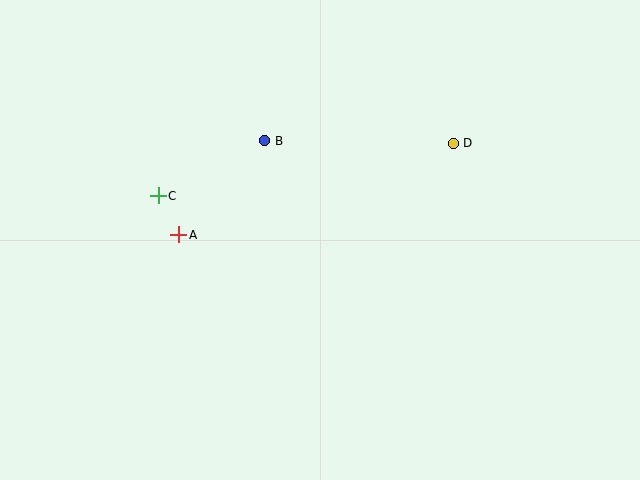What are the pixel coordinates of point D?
Point D is at (453, 143).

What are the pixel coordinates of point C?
Point C is at (158, 196).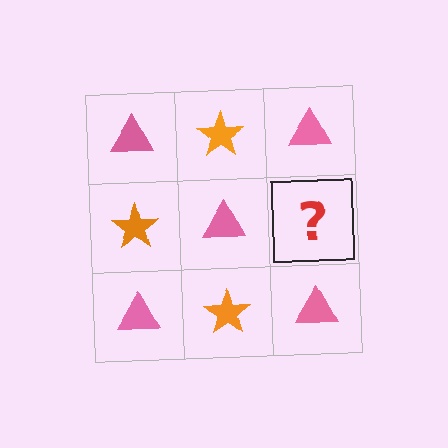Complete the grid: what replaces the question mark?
The question mark should be replaced with an orange star.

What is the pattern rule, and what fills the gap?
The rule is that it alternates pink triangle and orange star in a checkerboard pattern. The gap should be filled with an orange star.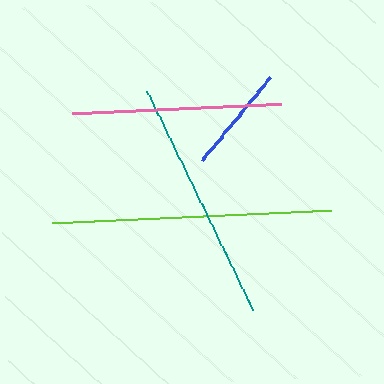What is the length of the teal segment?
The teal segment is approximately 243 pixels long.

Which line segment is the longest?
The lime line is the longest at approximately 280 pixels.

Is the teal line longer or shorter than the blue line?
The teal line is longer than the blue line.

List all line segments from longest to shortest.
From longest to shortest: lime, teal, pink, blue.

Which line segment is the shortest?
The blue line is the shortest at approximately 108 pixels.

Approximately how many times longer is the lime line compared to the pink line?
The lime line is approximately 1.3 times the length of the pink line.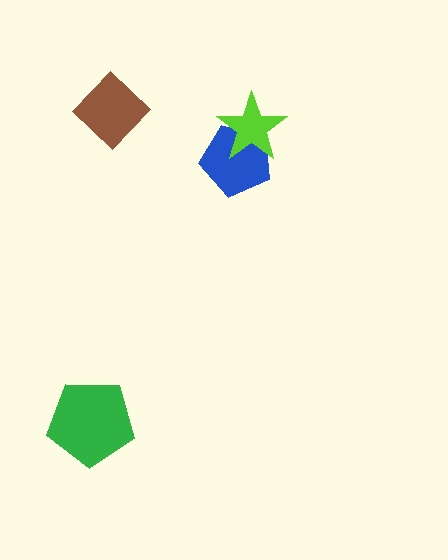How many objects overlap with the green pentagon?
0 objects overlap with the green pentagon.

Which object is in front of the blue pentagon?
The lime star is in front of the blue pentagon.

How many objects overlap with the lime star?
1 object overlaps with the lime star.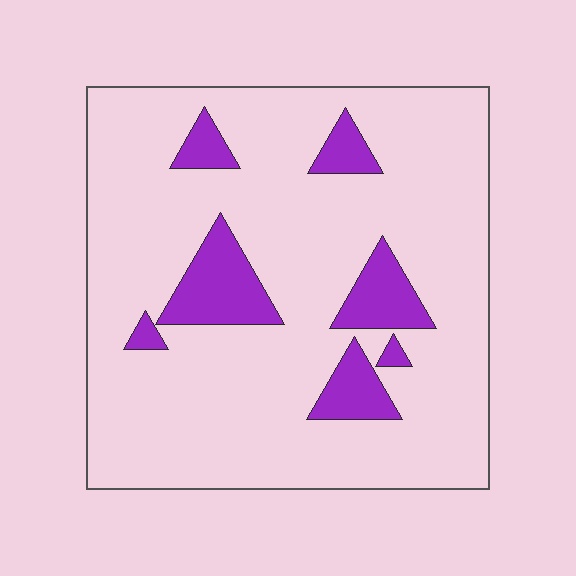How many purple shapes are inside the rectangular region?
7.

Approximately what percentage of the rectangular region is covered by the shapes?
Approximately 15%.